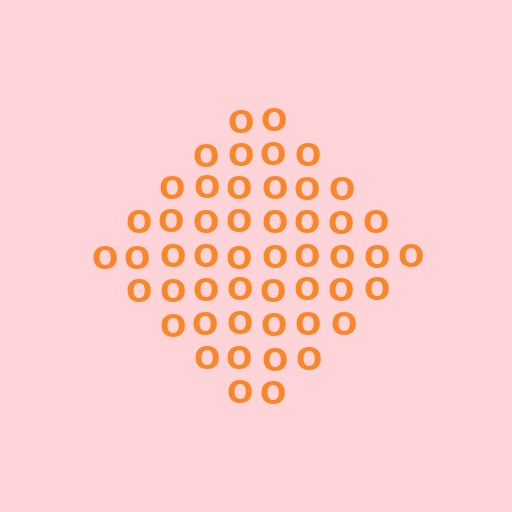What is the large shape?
The large shape is a diamond.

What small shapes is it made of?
It is made of small letter O's.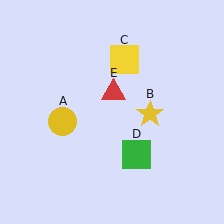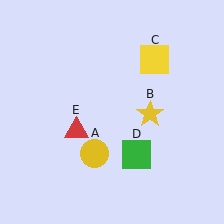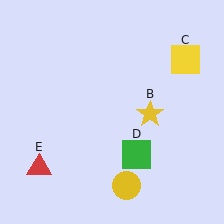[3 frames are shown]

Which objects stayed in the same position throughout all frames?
Yellow star (object B) and green square (object D) remained stationary.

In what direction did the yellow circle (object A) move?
The yellow circle (object A) moved down and to the right.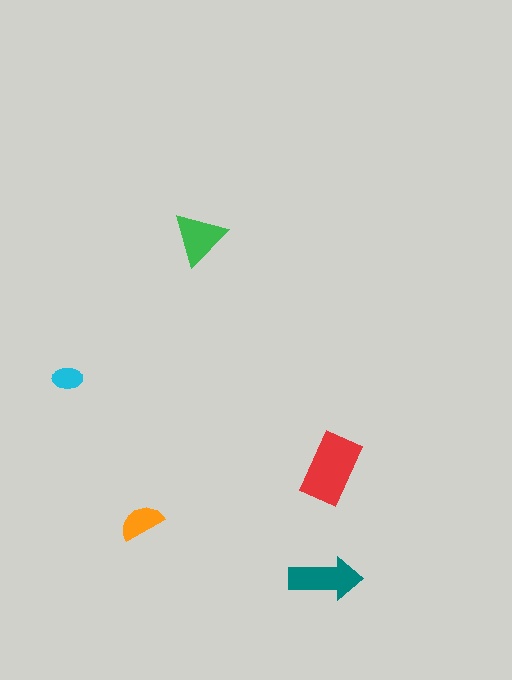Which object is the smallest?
The cyan ellipse.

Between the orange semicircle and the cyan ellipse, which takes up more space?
The orange semicircle.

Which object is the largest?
The red rectangle.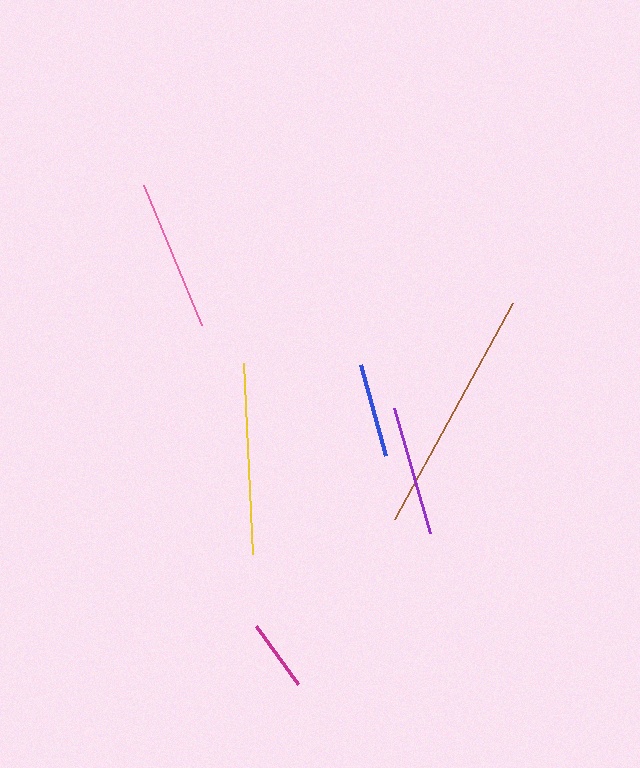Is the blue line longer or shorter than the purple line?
The purple line is longer than the blue line.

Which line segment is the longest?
The brown line is the longest at approximately 247 pixels.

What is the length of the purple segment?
The purple segment is approximately 130 pixels long.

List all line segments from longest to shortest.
From longest to shortest: brown, yellow, pink, purple, blue, magenta.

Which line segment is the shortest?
The magenta line is the shortest at approximately 72 pixels.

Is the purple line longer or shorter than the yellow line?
The yellow line is longer than the purple line.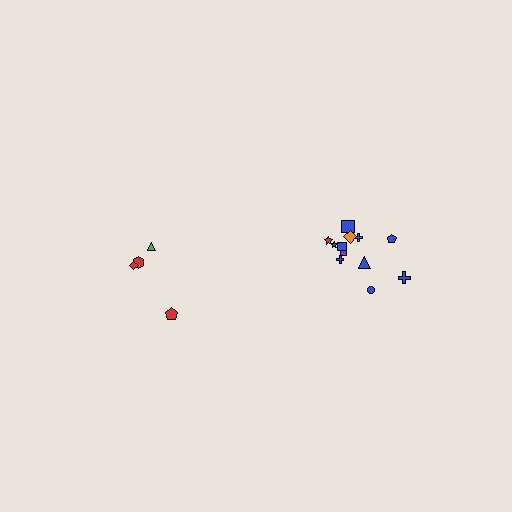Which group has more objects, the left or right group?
The right group.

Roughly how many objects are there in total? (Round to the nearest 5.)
Roughly 15 objects in total.